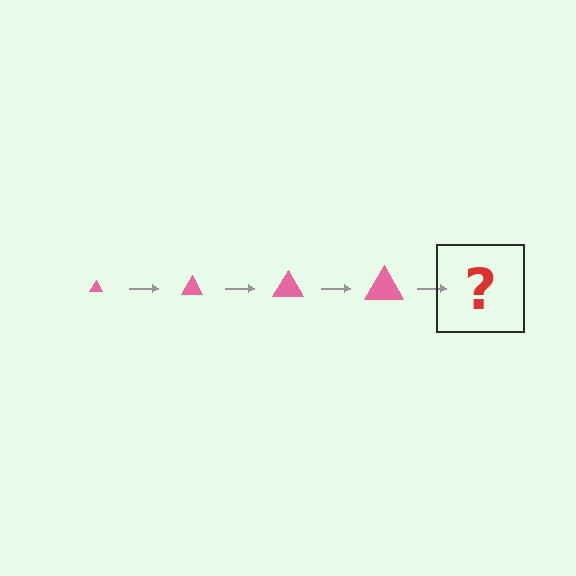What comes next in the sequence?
The next element should be a pink triangle, larger than the previous one.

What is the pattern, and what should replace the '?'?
The pattern is that the triangle gets progressively larger each step. The '?' should be a pink triangle, larger than the previous one.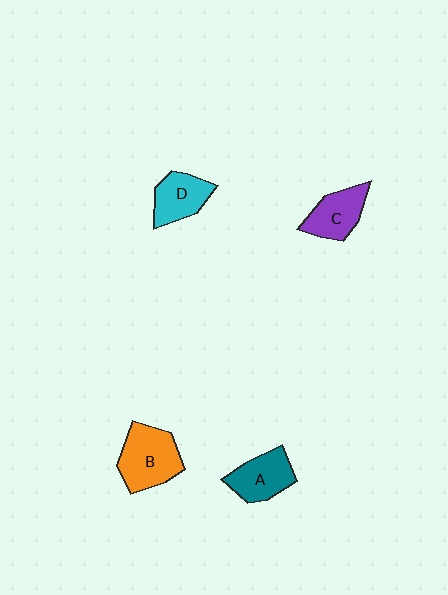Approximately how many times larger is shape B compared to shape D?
Approximately 1.4 times.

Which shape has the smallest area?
Shape D (cyan).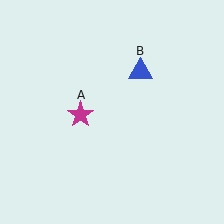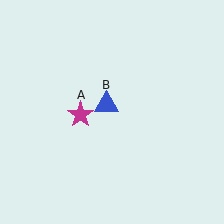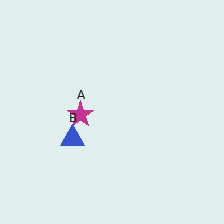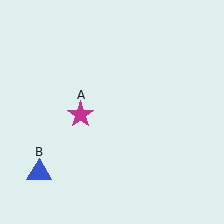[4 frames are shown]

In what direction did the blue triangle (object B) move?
The blue triangle (object B) moved down and to the left.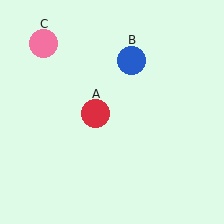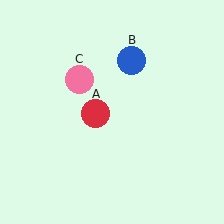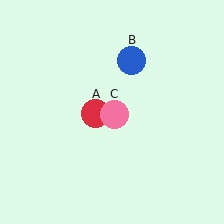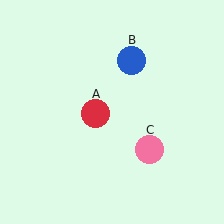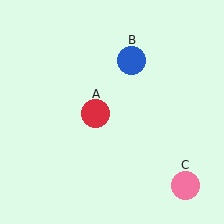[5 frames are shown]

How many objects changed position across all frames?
1 object changed position: pink circle (object C).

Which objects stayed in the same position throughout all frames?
Red circle (object A) and blue circle (object B) remained stationary.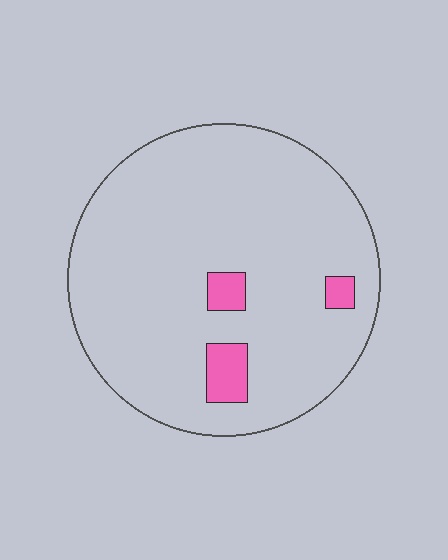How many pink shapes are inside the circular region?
3.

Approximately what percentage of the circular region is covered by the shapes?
Approximately 5%.